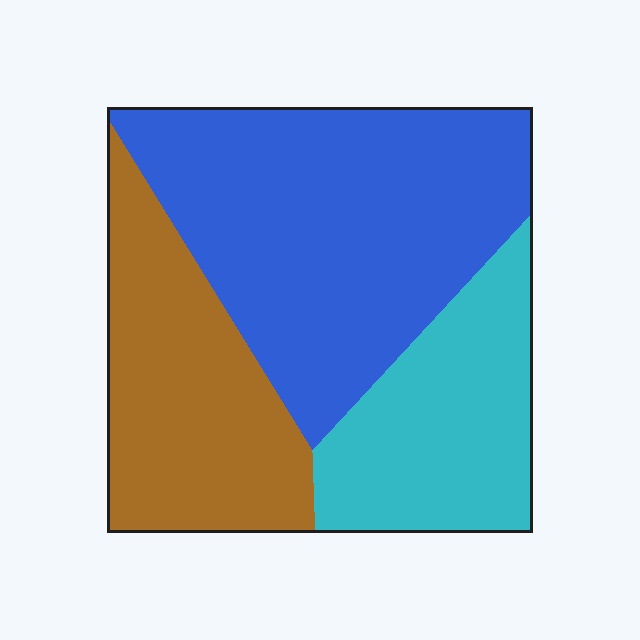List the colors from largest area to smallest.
From largest to smallest: blue, brown, cyan.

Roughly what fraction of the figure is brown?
Brown takes up between a sixth and a third of the figure.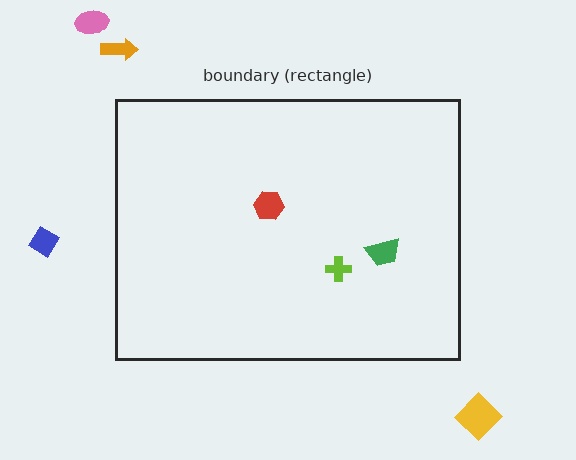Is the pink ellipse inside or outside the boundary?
Outside.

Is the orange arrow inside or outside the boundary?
Outside.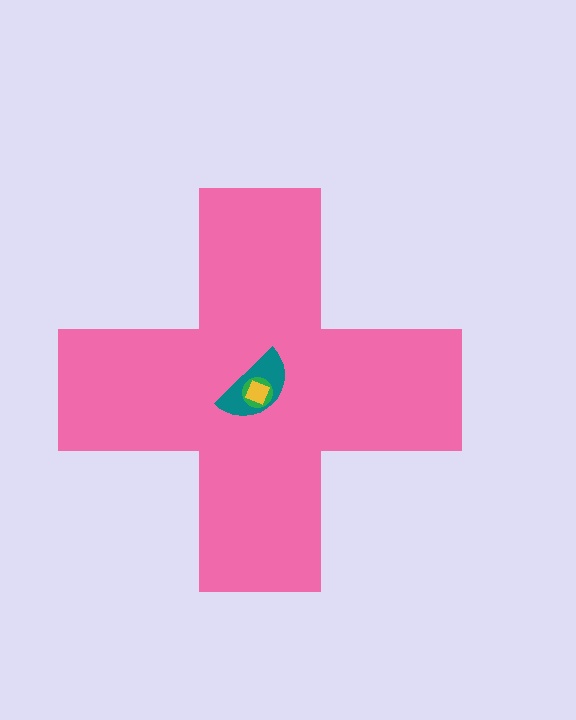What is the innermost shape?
The yellow diamond.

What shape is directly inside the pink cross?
The teal semicircle.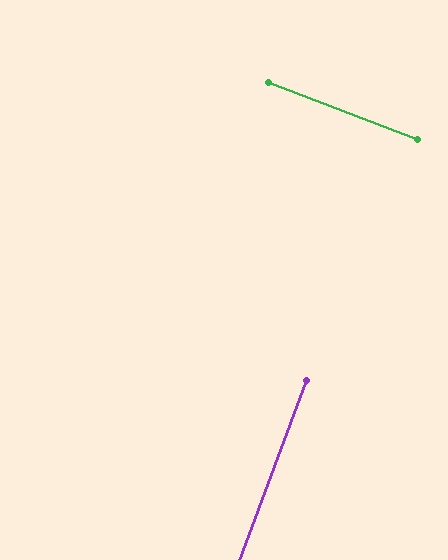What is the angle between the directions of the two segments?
Approximately 89 degrees.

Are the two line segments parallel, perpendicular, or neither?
Perpendicular — they meet at approximately 89°.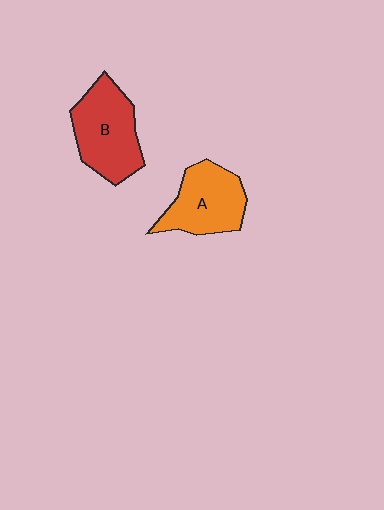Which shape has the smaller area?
Shape A (orange).